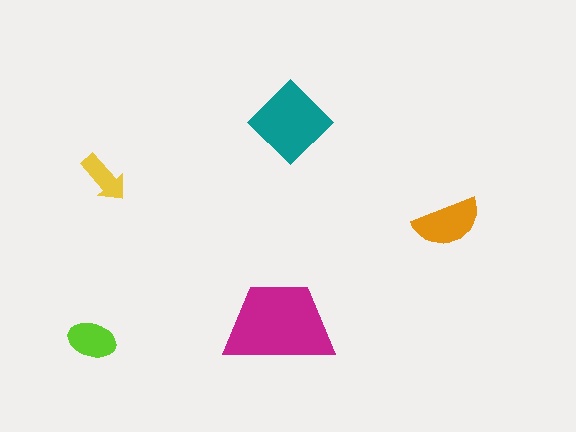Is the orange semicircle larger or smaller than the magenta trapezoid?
Smaller.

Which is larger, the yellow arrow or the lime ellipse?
The lime ellipse.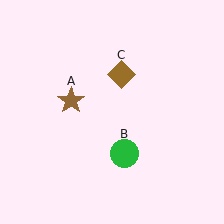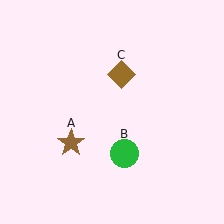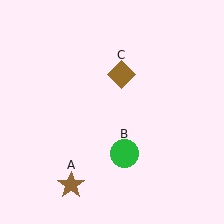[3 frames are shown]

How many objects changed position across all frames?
1 object changed position: brown star (object A).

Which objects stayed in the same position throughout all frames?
Green circle (object B) and brown diamond (object C) remained stationary.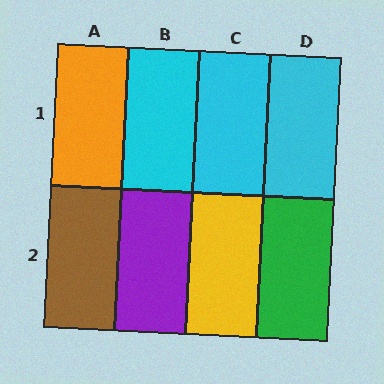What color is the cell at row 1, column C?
Cyan.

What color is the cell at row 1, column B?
Cyan.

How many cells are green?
1 cell is green.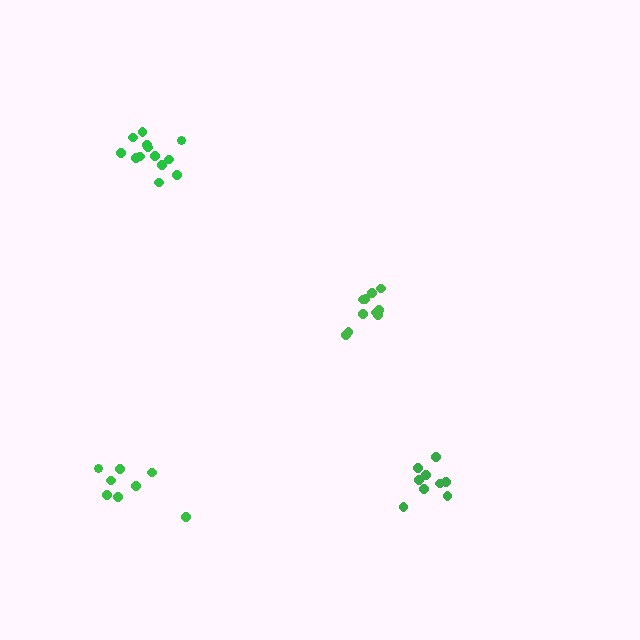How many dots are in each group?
Group 1: 13 dots, Group 2: 9 dots, Group 3: 8 dots, Group 4: 10 dots (40 total).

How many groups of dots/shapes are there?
There are 4 groups.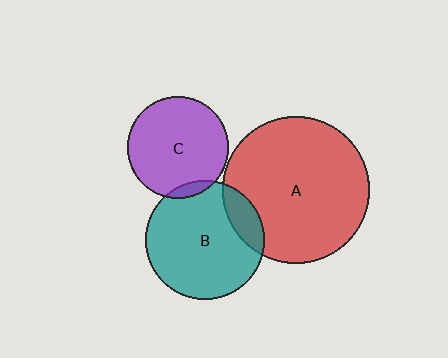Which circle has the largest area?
Circle A (red).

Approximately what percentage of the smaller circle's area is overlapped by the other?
Approximately 15%.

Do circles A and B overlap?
Yes.